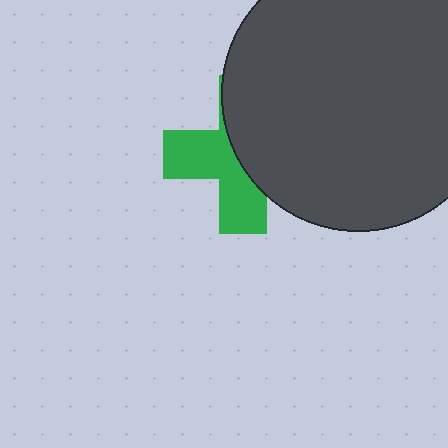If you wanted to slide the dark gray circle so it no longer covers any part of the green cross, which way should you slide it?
Slide it right — that is the most direct way to separate the two shapes.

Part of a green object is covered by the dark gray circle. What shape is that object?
It is a cross.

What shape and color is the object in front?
The object in front is a dark gray circle.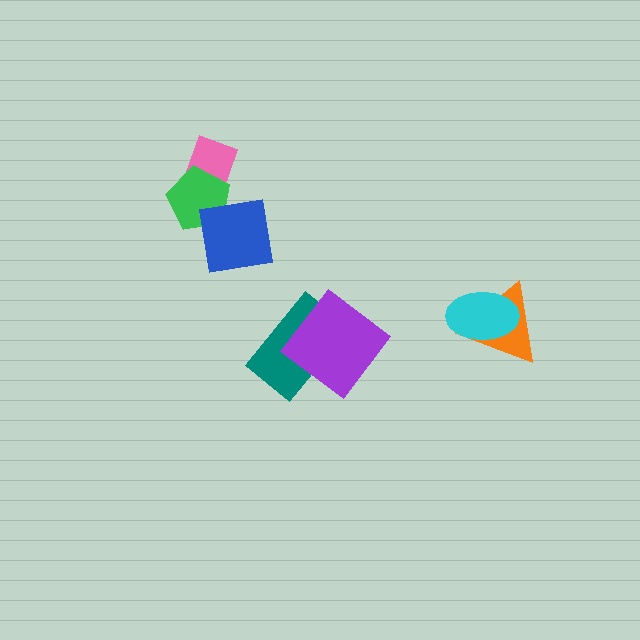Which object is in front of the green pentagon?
The blue square is in front of the green pentagon.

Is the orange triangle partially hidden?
Yes, it is partially covered by another shape.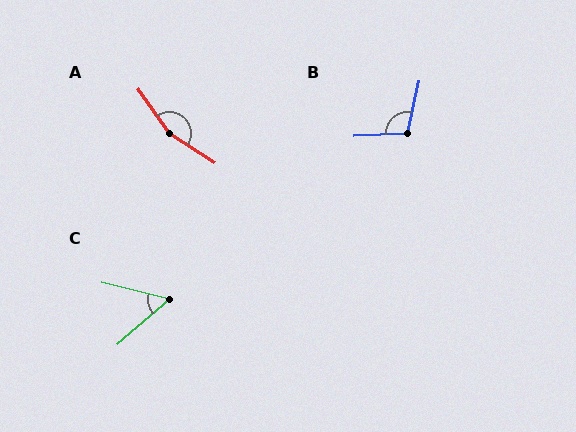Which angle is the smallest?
C, at approximately 55 degrees.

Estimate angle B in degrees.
Approximately 105 degrees.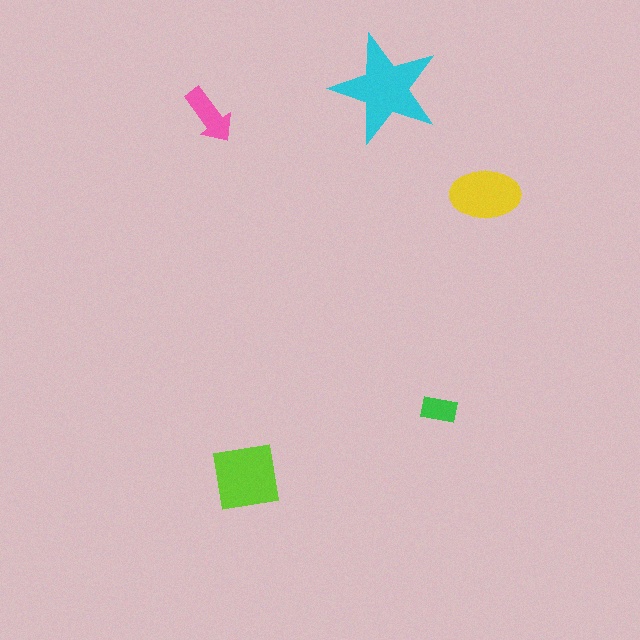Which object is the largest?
The cyan star.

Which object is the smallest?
The green rectangle.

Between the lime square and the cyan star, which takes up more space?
The cyan star.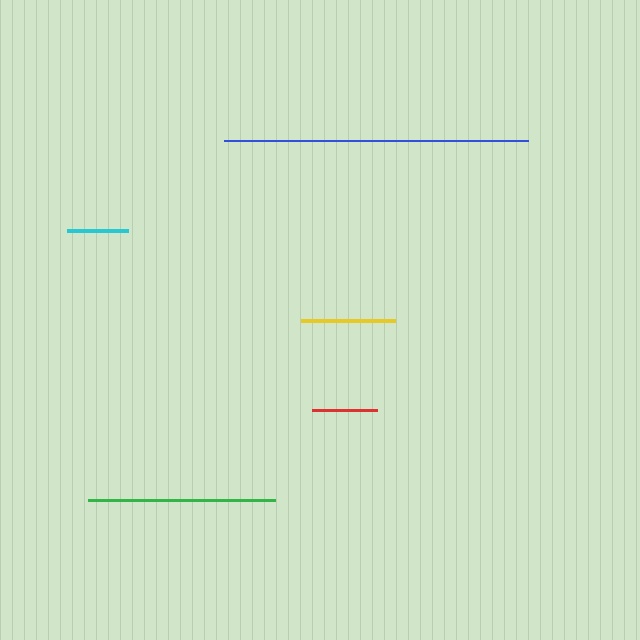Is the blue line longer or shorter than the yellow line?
The blue line is longer than the yellow line.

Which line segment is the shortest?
The cyan line is the shortest at approximately 61 pixels.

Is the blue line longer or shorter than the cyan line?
The blue line is longer than the cyan line.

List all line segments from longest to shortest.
From longest to shortest: blue, green, yellow, red, cyan.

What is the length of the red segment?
The red segment is approximately 65 pixels long.